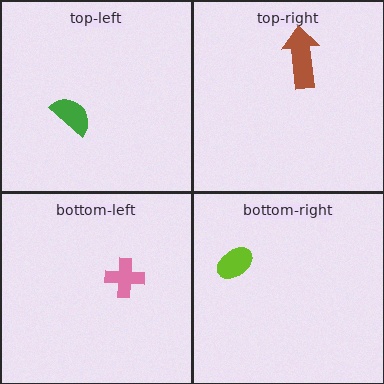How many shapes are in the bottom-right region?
1.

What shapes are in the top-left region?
The green semicircle.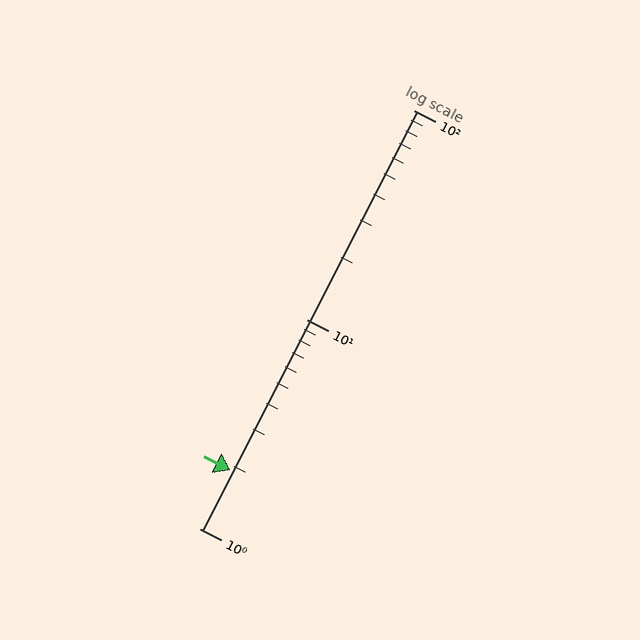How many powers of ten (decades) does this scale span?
The scale spans 2 decades, from 1 to 100.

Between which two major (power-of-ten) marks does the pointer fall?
The pointer is between 1 and 10.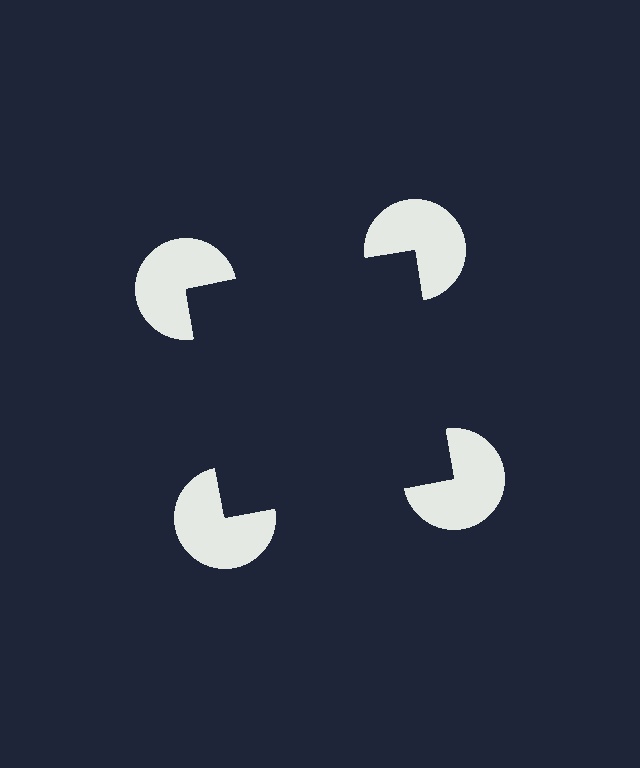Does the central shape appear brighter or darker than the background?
It typically appears slightly darker than the background, even though no actual brightness change is drawn.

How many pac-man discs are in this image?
There are 4 — one at each vertex of the illusory square.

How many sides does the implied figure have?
4 sides.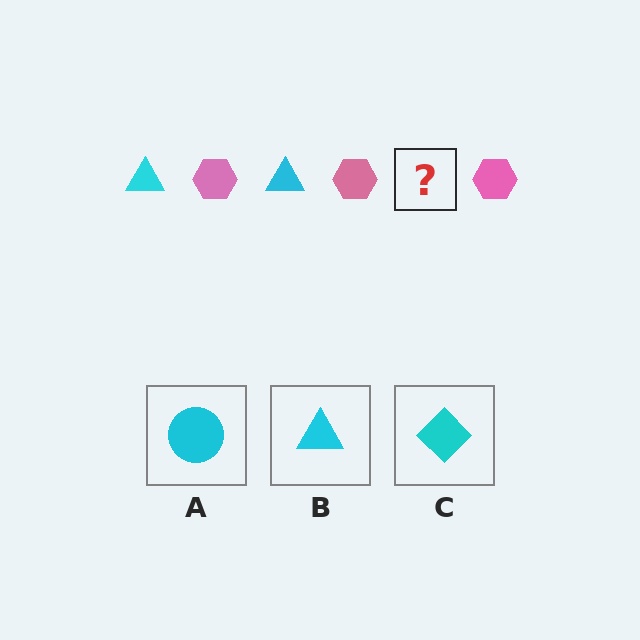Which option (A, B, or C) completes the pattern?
B.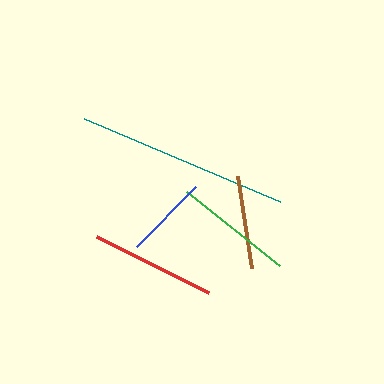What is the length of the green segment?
The green segment is approximately 119 pixels long.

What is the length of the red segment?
The red segment is approximately 125 pixels long.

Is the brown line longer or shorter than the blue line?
The brown line is longer than the blue line.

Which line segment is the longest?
The teal line is the longest at approximately 213 pixels.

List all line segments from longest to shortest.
From longest to shortest: teal, red, green, brown, blue.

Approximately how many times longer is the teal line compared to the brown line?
The teal line is approximately 2.3 times the length of the brown line.